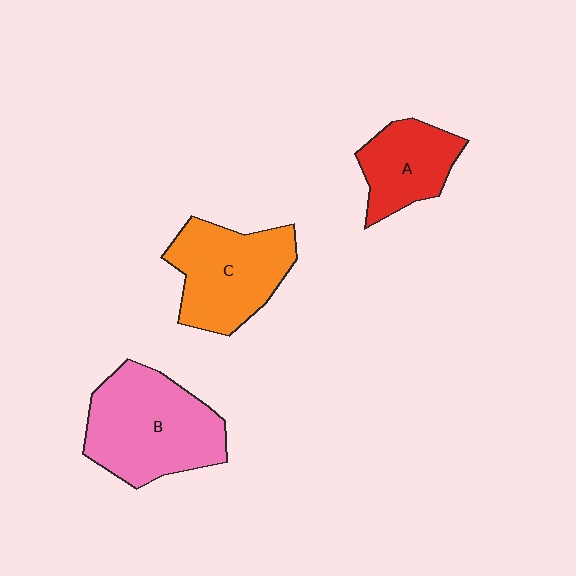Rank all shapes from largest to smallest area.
From largest to smallest: B (pink), C (orange), A (red).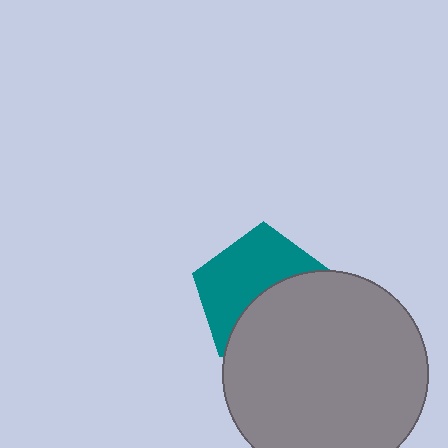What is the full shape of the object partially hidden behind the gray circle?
The partially hidden object is a teal pentagon.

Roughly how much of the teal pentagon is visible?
About half of it is visible (roughly 52%).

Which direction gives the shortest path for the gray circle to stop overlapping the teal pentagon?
Moving down gives the shortest separation.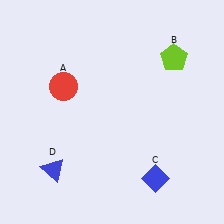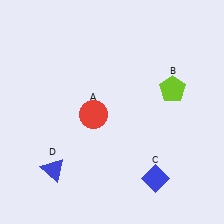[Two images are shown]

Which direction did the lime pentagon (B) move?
The lime pentagon (B) moved down.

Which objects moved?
The objects that moved are: the red circle (A), the lime pentagon (B).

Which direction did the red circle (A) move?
The red circle (A) moved right.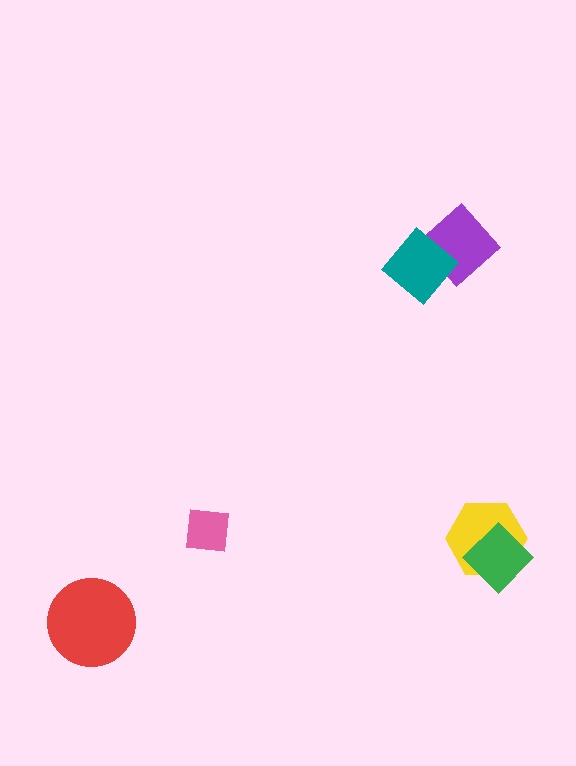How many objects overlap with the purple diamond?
1 object overlaps with the purple diamond.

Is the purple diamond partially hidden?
Yes, it is partially covered by another shape.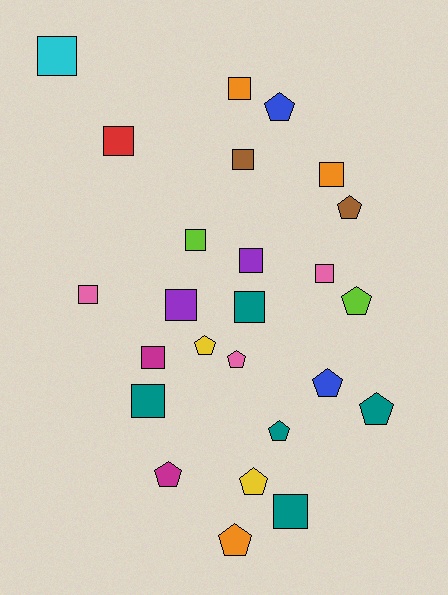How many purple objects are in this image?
There are 2 purple objects.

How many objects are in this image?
There are 25 objects.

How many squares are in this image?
There are 14 squares.